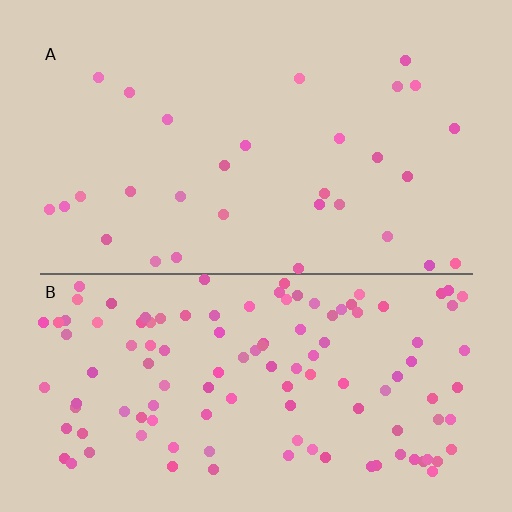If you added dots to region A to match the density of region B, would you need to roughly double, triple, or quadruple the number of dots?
Approximately quadruple.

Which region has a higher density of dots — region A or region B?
B (the bottom).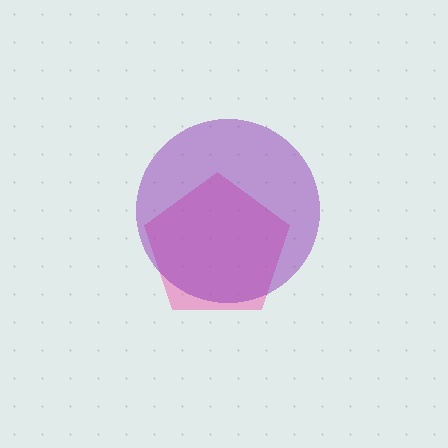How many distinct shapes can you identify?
There are 2 distinct shapes: a pink pentagon, a purple circle.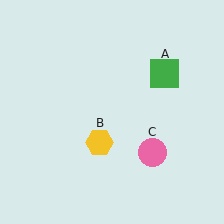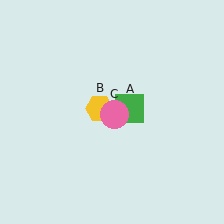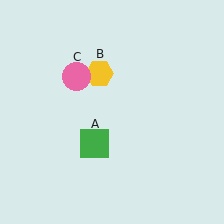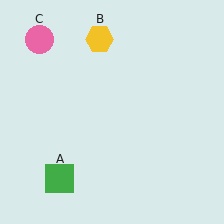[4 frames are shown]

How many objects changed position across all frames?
3 objects changed position: green square (object A), yellow hexagon (object B), pink circle (object C).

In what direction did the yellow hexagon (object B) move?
The yellow hexagon (object B) moved up.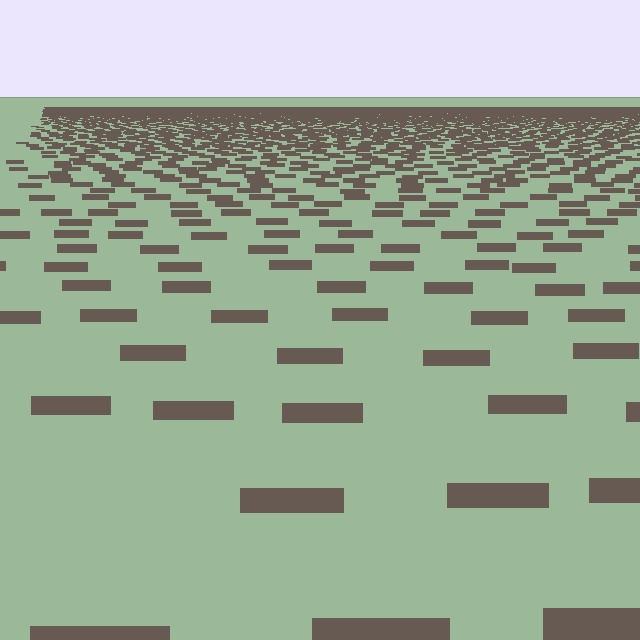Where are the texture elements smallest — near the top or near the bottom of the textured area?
Near the top.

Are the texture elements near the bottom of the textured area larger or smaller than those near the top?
Larger. Near the bottom, elements are closer to the viewer and appear at a bigger on-screen size.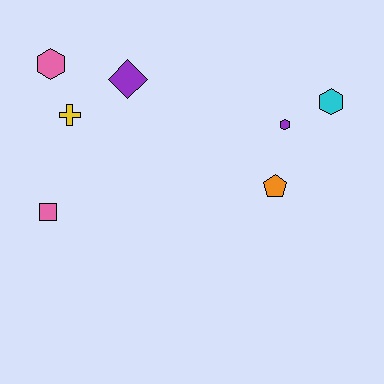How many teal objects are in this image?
There are no teal objects.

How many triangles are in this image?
There are no triangles.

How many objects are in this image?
There are 7 objects.